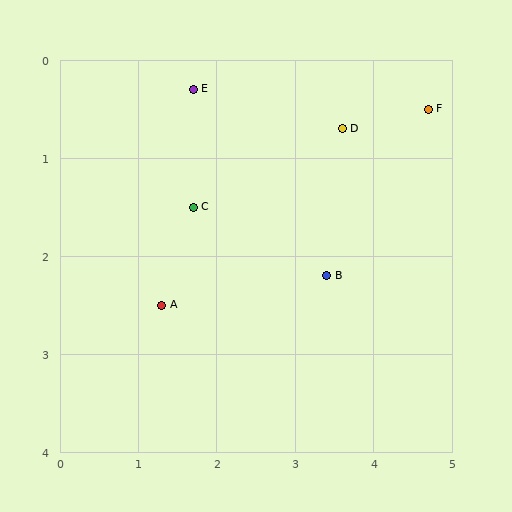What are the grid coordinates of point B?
Point B is at approximately (3.4, 2.2).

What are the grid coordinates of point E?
Point E is at approximately (1.7, 0.3).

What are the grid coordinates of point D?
Point D is at approximately (3.6, 0.7).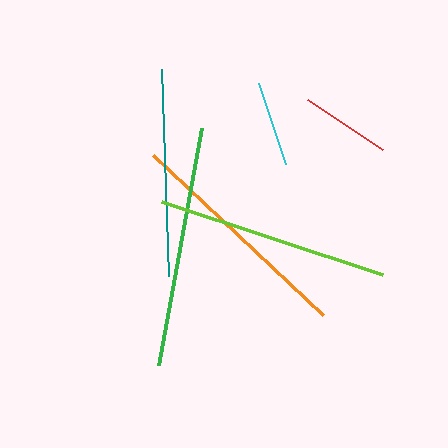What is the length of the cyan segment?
The cyan segment is approximately 86 pixels long.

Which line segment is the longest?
The green line is the longest at approximately 241 pixels.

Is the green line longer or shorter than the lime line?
The green line is longer than the lime line.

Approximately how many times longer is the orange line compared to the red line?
The orange line is approximately 2.6 times the length of the red line.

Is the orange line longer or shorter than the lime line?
The orange line is longer than the lime line.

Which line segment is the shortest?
The cyan line is the shortest at approximately 86 pixels.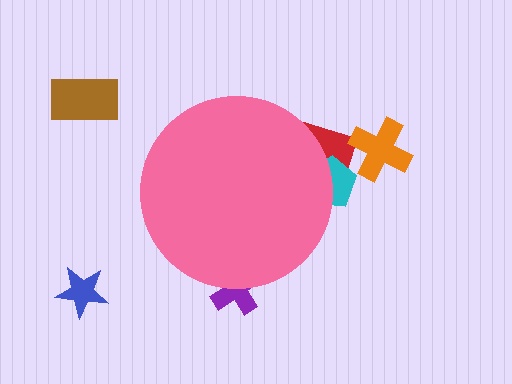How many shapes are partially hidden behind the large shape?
3 shapes are partially hidden.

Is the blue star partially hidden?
No, the blue star is fully visible.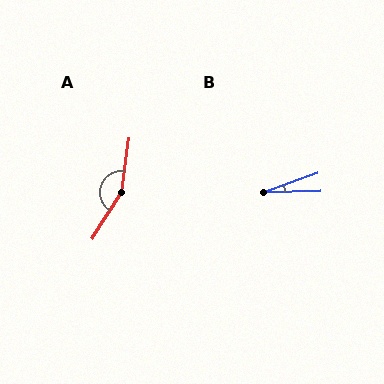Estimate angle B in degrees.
Approximately 17 degrees.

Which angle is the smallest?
B, at approximately 17 degrees.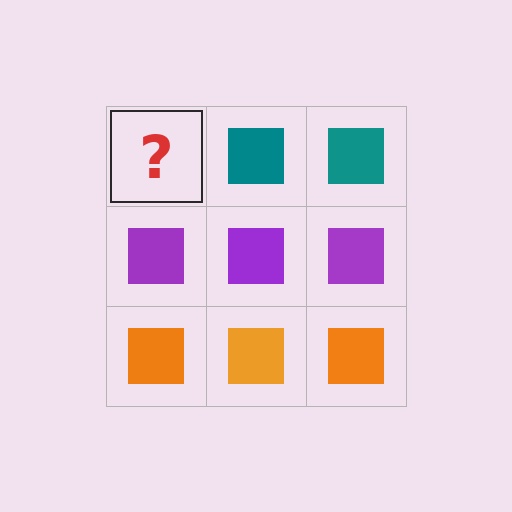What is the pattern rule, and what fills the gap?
The rule is that each row has a consistent color. The gap should be filled with a teal square.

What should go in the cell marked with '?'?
The missing cell should contain a teal square.